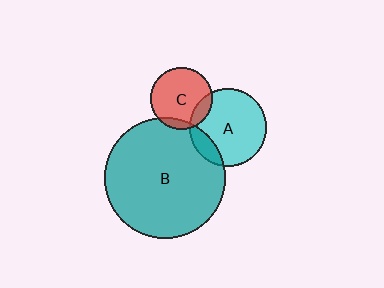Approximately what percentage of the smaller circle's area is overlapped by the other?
Approximately 15%.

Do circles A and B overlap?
Yes.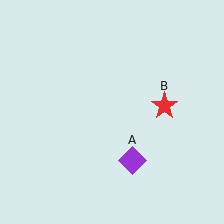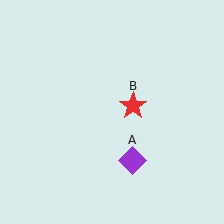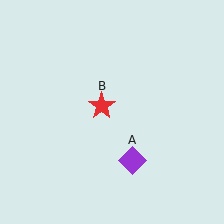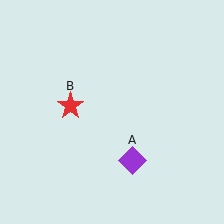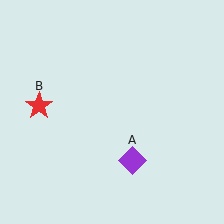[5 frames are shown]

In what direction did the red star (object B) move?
The red star (object B) moved left.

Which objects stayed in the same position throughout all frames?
Purple diamond (object A) remained stationary.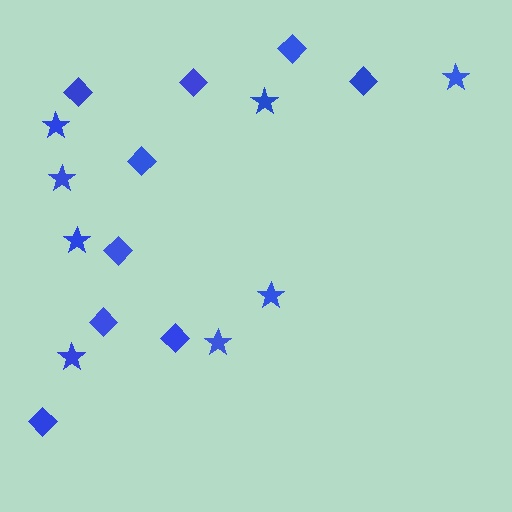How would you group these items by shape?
There are 2 groups: one group of stars (8) and one group of diamonds (9).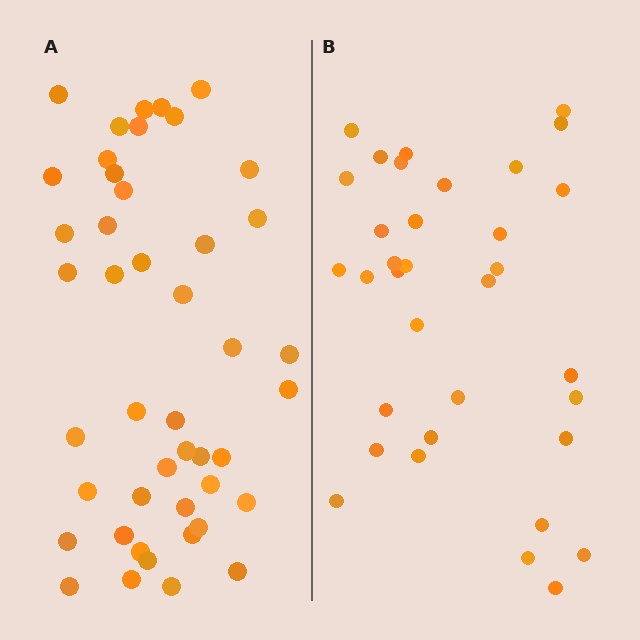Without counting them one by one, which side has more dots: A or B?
Region A (the left region) has more dots.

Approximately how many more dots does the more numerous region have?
Region A has roughly 12 or so more dots than region B.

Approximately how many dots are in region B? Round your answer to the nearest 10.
About 30 dots. (The exact count is 34, which rounds to 30.)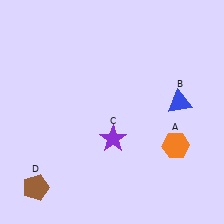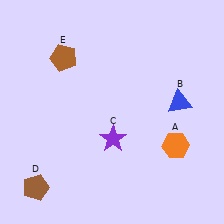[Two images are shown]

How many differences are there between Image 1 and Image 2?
There is 1 difference between the two images.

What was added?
A brown pentagon (E) was added in Image 2.